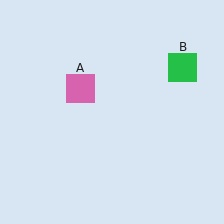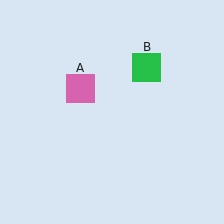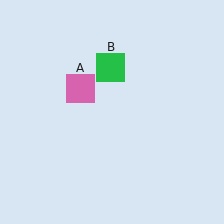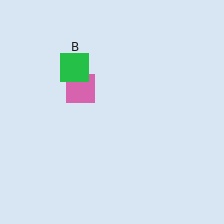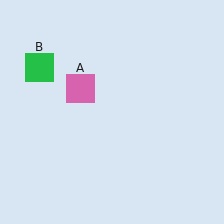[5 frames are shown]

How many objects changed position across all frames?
1 object changed position: green square (object B).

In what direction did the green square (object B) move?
The green square (object B) moved left.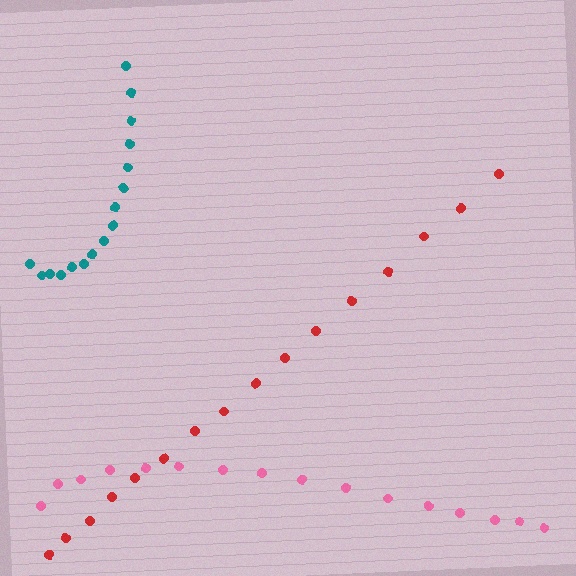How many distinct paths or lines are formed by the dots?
There are 3 distinct paths.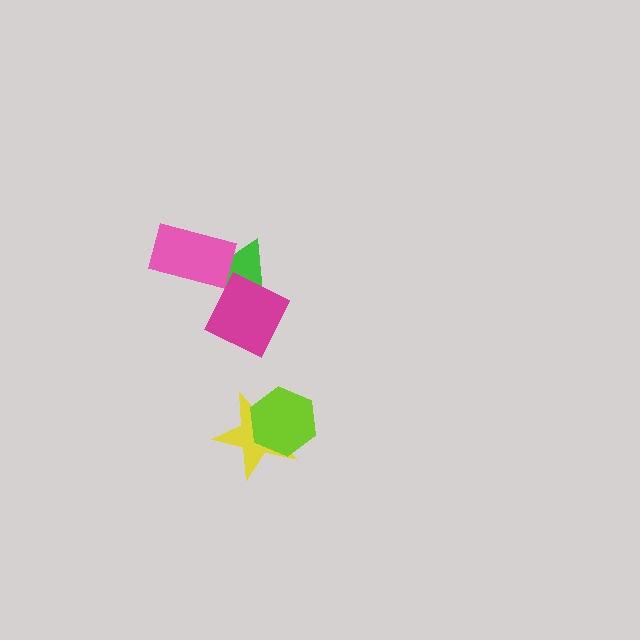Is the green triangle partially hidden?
Yes, it is partially covered by another shape.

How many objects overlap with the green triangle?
2 objects overlap with the green triangle.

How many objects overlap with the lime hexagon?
1 object overlaps with the lime hexagon.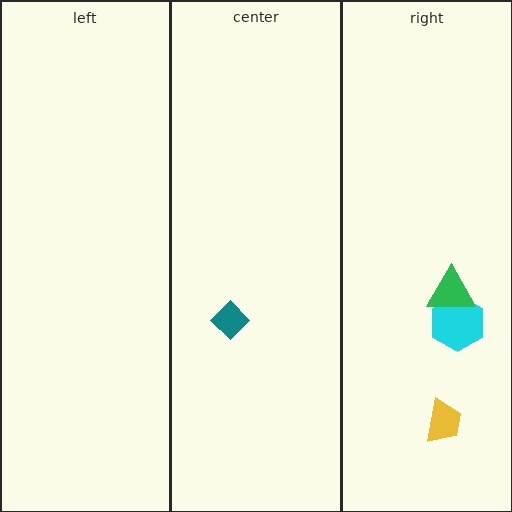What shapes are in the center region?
The teal diamond.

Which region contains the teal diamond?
The center region.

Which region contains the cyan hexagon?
The right region.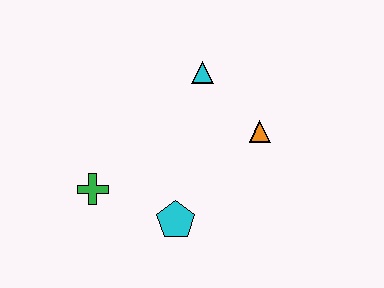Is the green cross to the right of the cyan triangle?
No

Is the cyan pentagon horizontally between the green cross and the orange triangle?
Yes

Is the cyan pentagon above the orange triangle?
No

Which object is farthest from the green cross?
The orange triangle is farthest from the green cross.